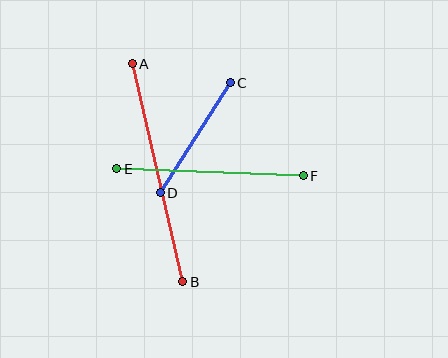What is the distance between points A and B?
The distance is approximately 223 pixels.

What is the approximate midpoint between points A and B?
The midpoint is at approximately (157, 173) pixels.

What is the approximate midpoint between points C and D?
The midpoint is at approximately (195, 138) pixels.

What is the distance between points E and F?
The distance is approximately 186 pixels.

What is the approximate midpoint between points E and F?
The midpoint is at approximately (210, 172) pixels.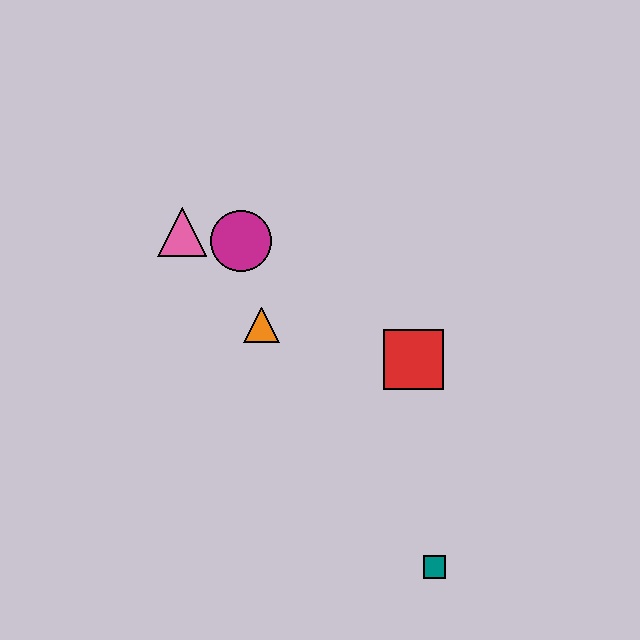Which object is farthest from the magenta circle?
The teal square is farthest from the magenta circle.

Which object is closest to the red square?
The orange triangle is closest to the red square.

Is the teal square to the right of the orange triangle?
Yes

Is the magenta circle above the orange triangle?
Yes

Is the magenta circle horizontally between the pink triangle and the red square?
Yes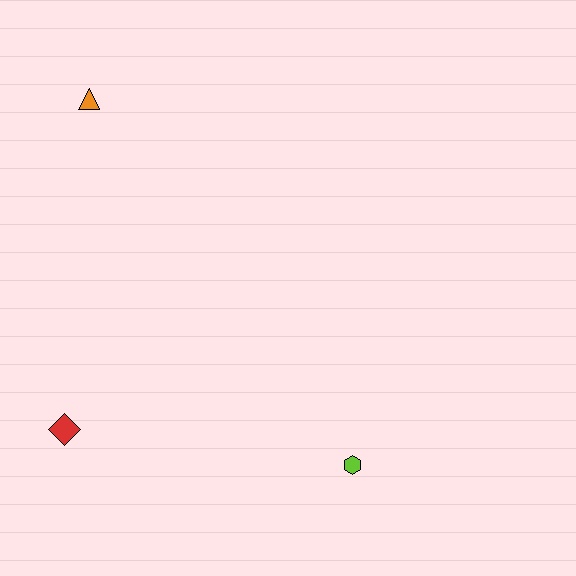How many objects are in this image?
There are 3 objects.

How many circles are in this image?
There are no circles.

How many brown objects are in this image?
There are no brown objects.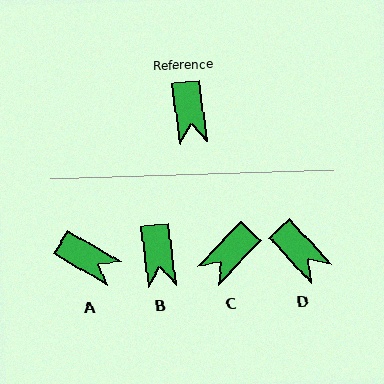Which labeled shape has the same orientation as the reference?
B.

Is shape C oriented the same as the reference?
No, it is off by about 51 degrees.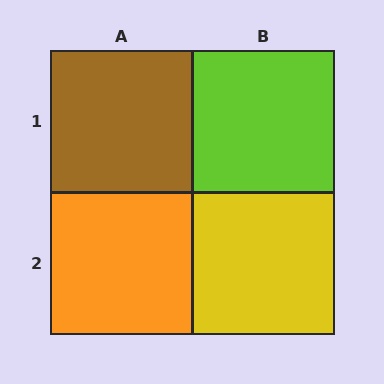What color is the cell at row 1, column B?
Lime.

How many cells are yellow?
1 cell is yellow.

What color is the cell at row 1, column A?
Brown.